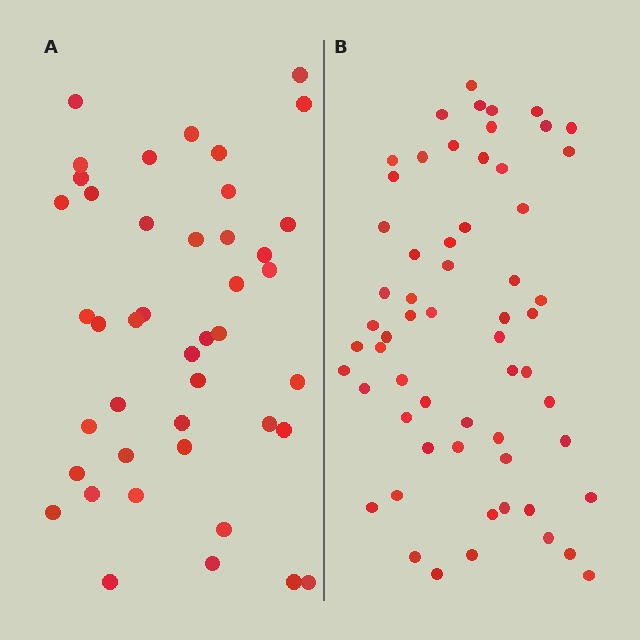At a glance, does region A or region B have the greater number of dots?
Region B (the right region) has more dots.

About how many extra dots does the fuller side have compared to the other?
Region B has approximately 15 more dots than region A.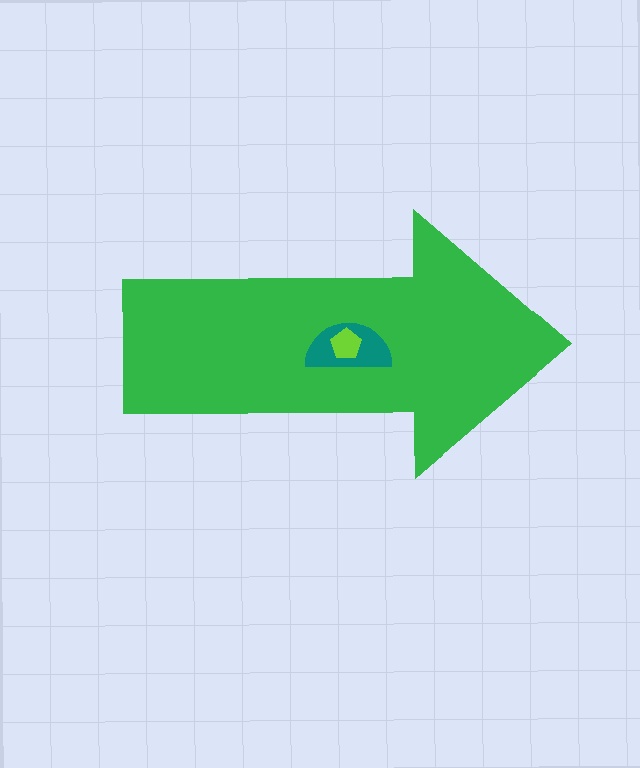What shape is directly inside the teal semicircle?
The lime pentagon.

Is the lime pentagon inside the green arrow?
Yes.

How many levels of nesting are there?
3.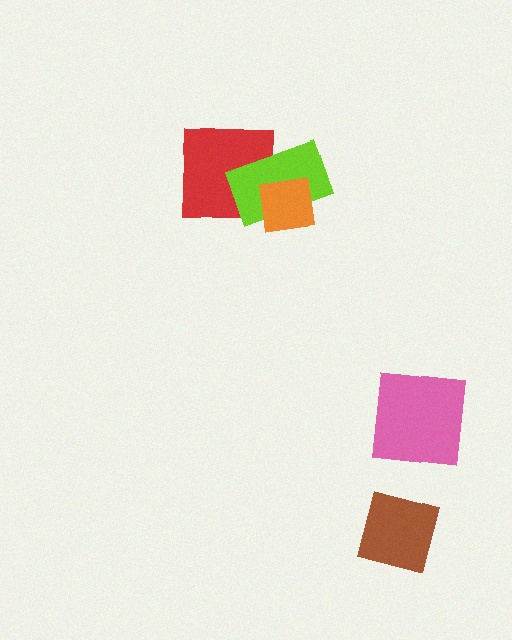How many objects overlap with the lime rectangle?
2 objects overlap with the lime rectangle.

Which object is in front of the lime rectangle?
The orange square is in front of the lime rectangle.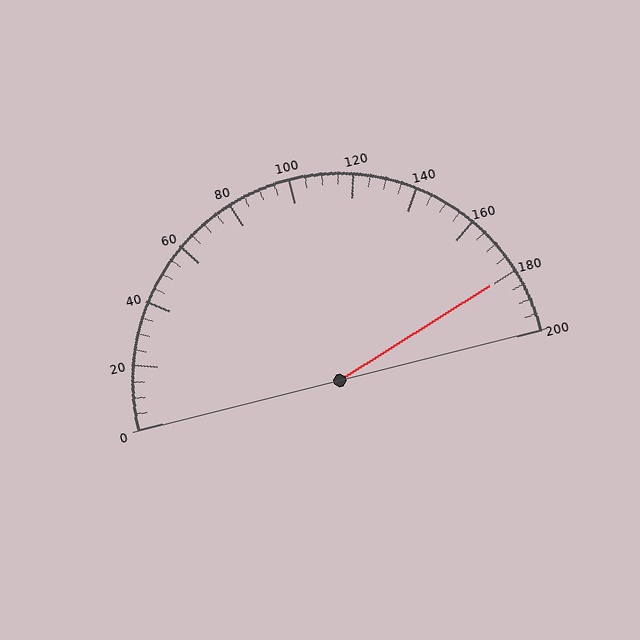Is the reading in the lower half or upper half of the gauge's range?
The reading is in the upper half of the range (0 to 200).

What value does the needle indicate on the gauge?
The needle indicates approximately 180.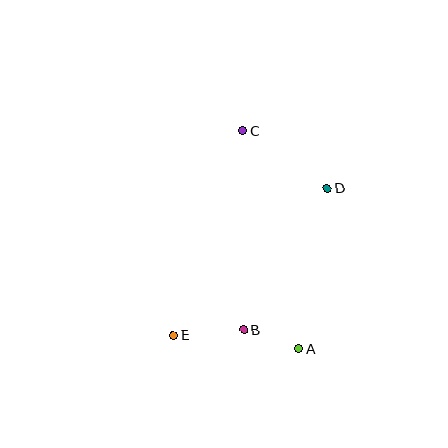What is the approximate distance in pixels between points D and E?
The distance between D and E is approximately 213 pixels.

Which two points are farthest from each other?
Points A and C are farthest from each other.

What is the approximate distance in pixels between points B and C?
The distance between B and C is approximately 199 pixels.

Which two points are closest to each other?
Points A and B are closest to each other.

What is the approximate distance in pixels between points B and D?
The distance between B and D is approximately 164 pixels.